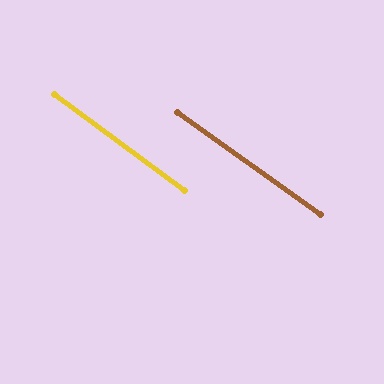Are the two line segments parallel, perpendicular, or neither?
Parallel — their directions differ by only 1.0°.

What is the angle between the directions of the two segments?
Approximately 1 degree.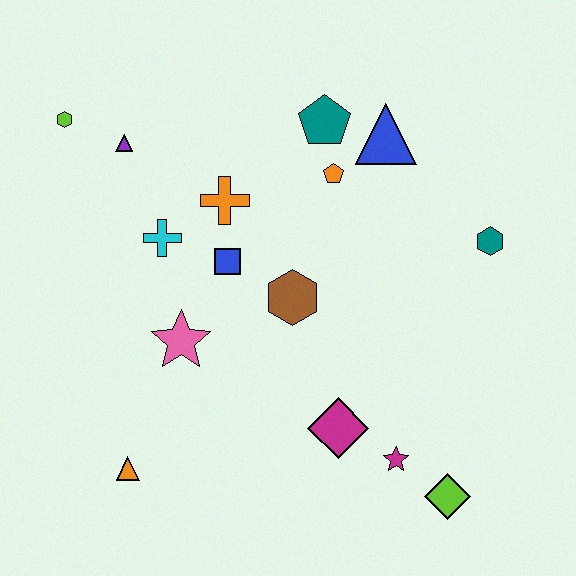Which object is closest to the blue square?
The orange cross is closest to the blue square.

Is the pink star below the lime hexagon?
Yes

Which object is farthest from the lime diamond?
The lime hexagon is farthest from the lime diamond.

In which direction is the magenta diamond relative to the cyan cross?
The magenta diamond is below the cyan cross.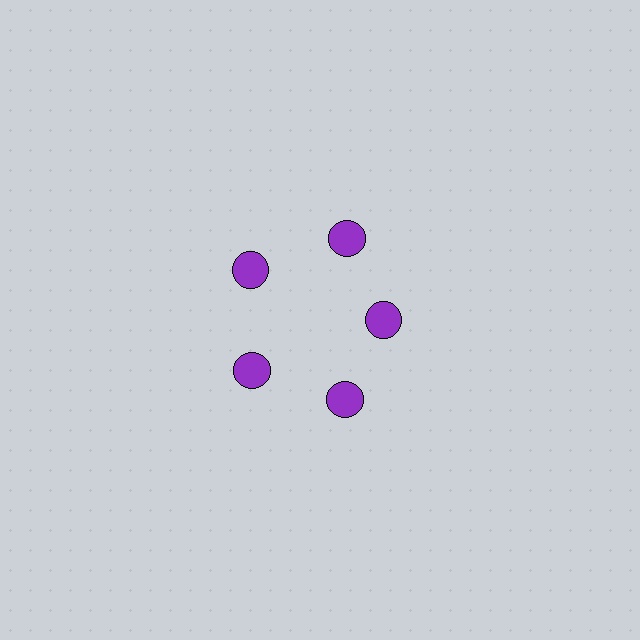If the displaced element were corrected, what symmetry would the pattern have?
It would have 5-fold rotational symmetry — the pattern would map onto itself every 72 degrees.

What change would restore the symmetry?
The symmetry would be restored by moving it outward, back onto the ring so that all 5 circles sit at equal angles and equal distance from the center.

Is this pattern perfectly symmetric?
No. The 5 purple circles are arranged in a ring, but one element near the 3 o'clock position is pulled inward toward the center, breaking the 5-fold rotational symmetry.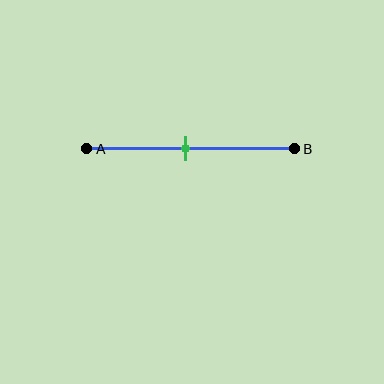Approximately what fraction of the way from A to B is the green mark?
The green mark is approximately 45% of the way from A to B.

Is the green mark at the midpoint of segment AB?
Yes, the mark is approximately at the midpoint.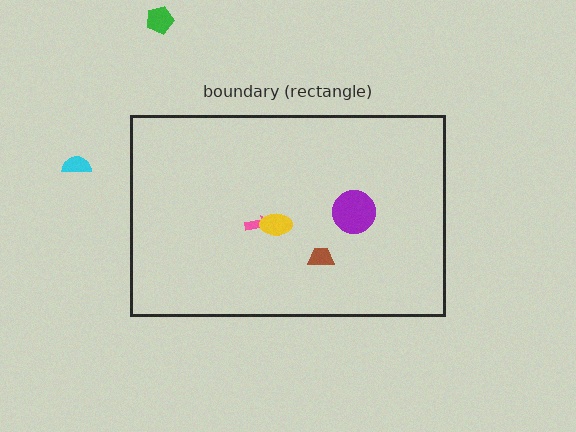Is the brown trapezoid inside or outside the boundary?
Inside.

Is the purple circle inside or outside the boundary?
Inside.